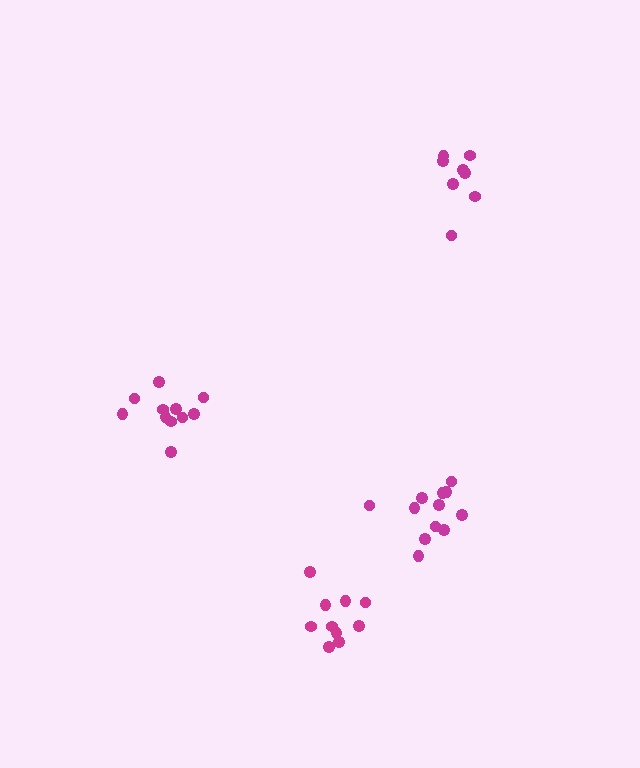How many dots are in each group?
Group 1: 12 dots, Group 2: 10 dots, Group 3: 8 dots, Group 4: 11 dots (41 total).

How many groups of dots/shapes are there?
There are 4 groups.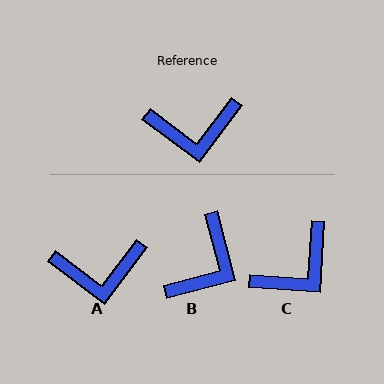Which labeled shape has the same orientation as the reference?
A.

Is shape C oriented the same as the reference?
No, it is off by about 33 degrees.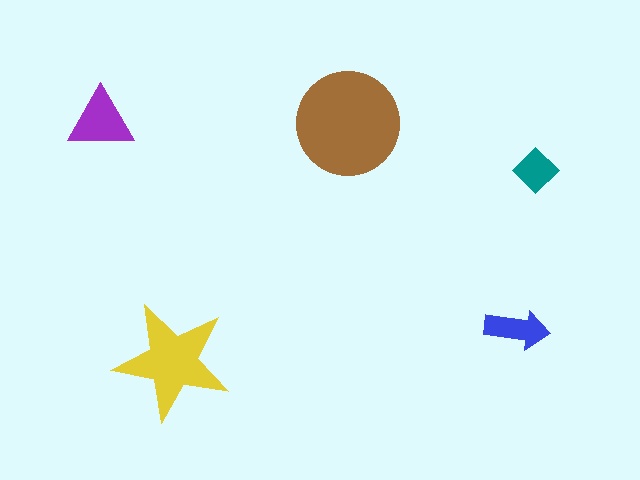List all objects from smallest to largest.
The teal diamond, the blue arrow, the purple triangle, the yellow star, the brown circle.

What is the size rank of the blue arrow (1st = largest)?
4th.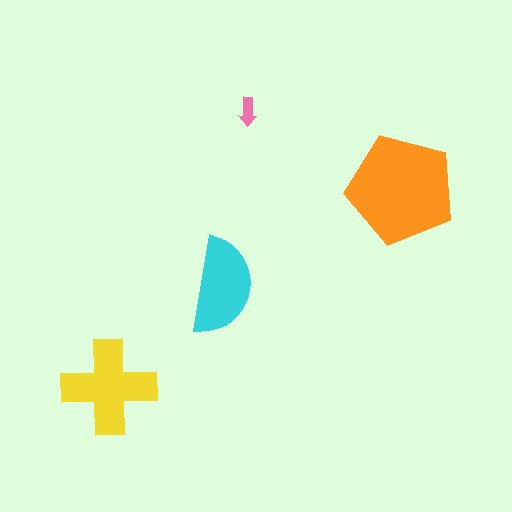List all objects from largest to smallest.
The orange pentagon, the yellow cross, the cyan semicircle, the pink arrow.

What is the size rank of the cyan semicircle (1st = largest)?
3rd.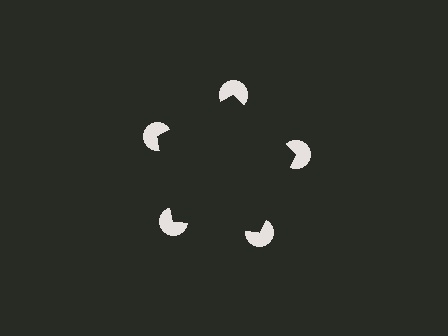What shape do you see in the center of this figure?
An illusory pentagon — its edges are inferred from the aligned wedge cuts in the pac-man discs, not physically drawn.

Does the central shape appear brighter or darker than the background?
It typically appears slightly darker than the background, even though no actual brightness change is drawn.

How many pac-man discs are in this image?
There are 5 — one at each vertex of the illusory pentagon.